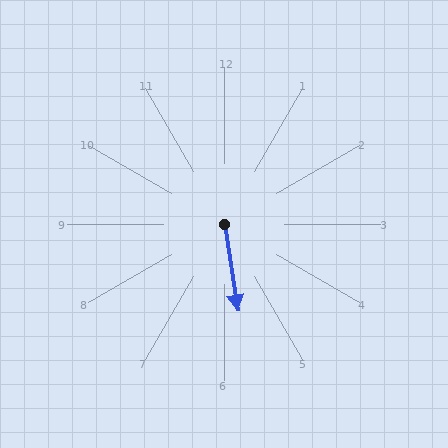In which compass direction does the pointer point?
South.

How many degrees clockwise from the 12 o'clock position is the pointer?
Approximately 171 degrees.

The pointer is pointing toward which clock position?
Roughly 6 o'clock.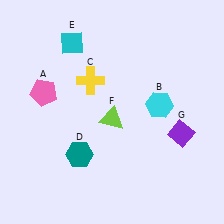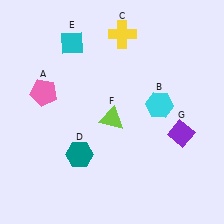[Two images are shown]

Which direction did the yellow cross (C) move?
The yellow cross (C) moved up.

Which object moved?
The yellow cross (C) moved up.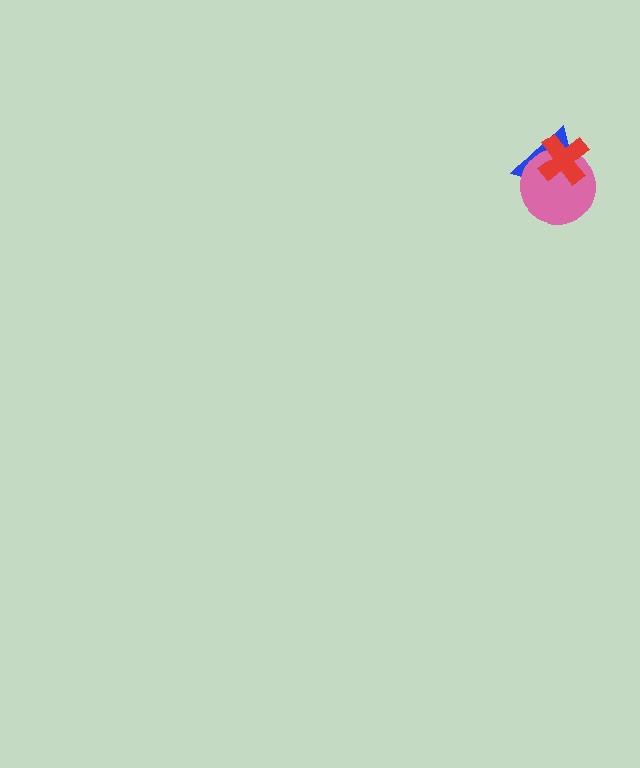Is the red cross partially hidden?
No, no other shape covers it.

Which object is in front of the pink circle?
The red cross is in front of the pink circle.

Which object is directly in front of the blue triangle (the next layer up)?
The pink circle is directly in front of the blue triangle.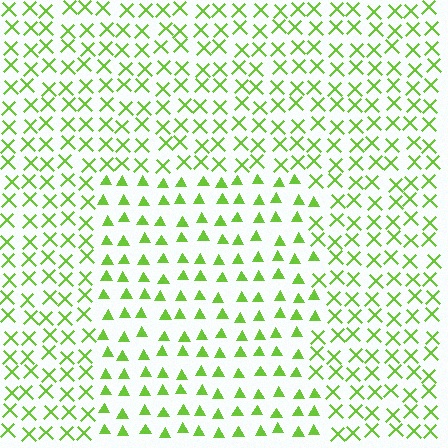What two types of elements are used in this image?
The image uses triangles inside the rectangle region and X marks outside it.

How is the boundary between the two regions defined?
The boundary is defined by a change in element shape: triangles inside vs. X marks outside. All elements share the same color and spacing.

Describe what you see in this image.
The image is filled with small lime elements arranged in a uniform grid. A rectangle-shaped region contains triangles, while the surrounding area contains X marks. The boundary is defined purely by the change in element shape.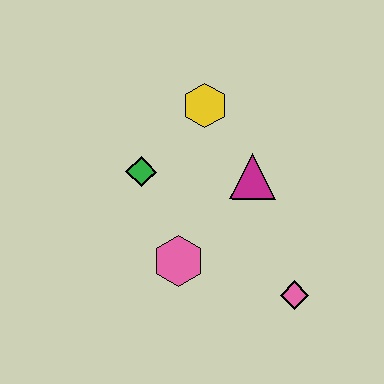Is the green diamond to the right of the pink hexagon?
No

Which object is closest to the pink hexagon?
The green diamond is closest to the pink hexagon.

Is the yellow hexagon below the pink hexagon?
No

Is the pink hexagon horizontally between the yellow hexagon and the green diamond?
Yes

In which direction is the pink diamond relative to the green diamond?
The pink diamond is to the right of the green diamond.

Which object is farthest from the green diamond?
The pink diamond is farthest from the green diamond.